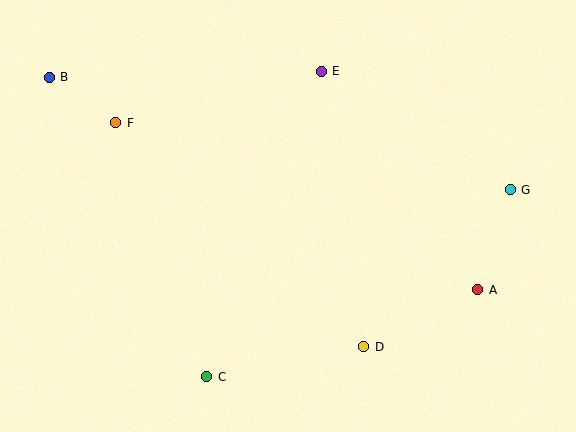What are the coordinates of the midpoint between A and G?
The midpoint between A and G is at (494, 240).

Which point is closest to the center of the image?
Point E at (321, 71) is closest to the center.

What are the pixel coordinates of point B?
Point B is at (49, 77).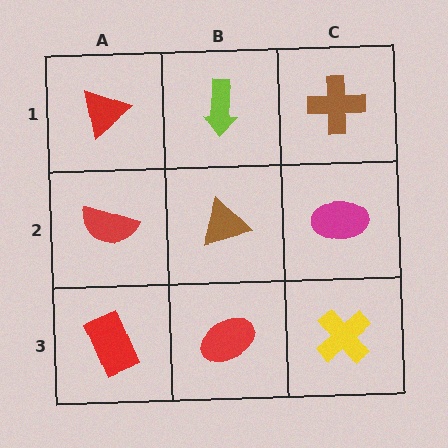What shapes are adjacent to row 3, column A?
A red semicircle (row 2, column A), a red ellipse (row 3, column B).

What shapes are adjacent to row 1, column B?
A brown triangle (row 2, column B), a red triangle (row 1, column A), a brown cross (row 1, column C).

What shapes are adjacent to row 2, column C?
A brown cross (row 1, column C), a yellow cross (row 3, column C), a brown triangle (row 2, column B).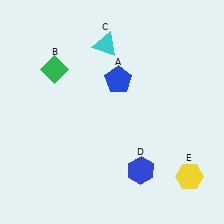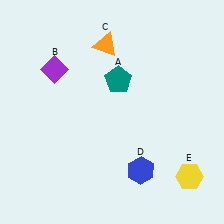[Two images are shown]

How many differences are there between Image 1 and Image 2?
There are 3 differences between the two images.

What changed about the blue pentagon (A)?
In Image 1, A is blue. In Image 2, it changed to teal.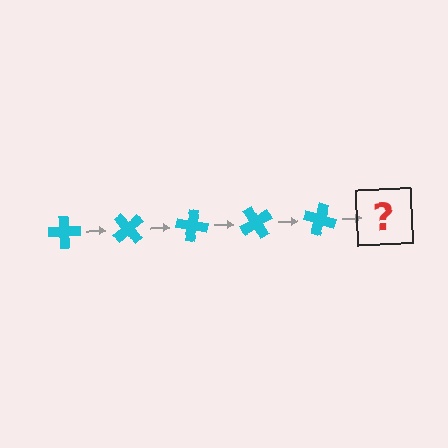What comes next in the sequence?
The next element should be a cyan cross rotated 250 degrees.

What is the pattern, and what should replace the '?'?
The pattern is that the cross rotates 50 degrees each step. The '?' should be a cyan cross rotated 250 degrees.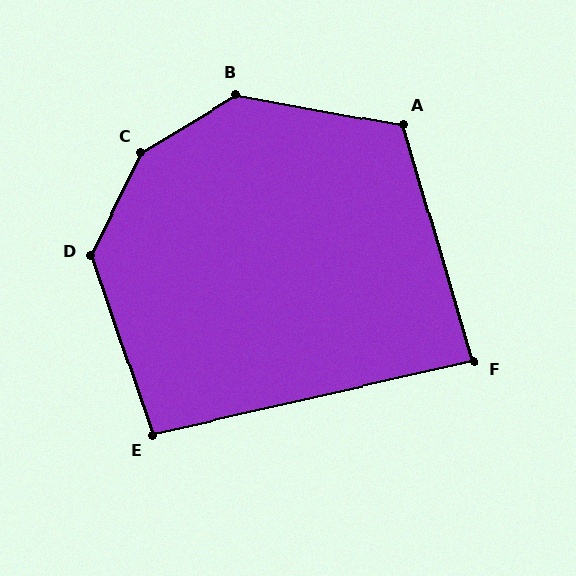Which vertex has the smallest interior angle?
F, at approximately 86 degrees.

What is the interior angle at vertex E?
Approximately 96 degrees (obtuse).